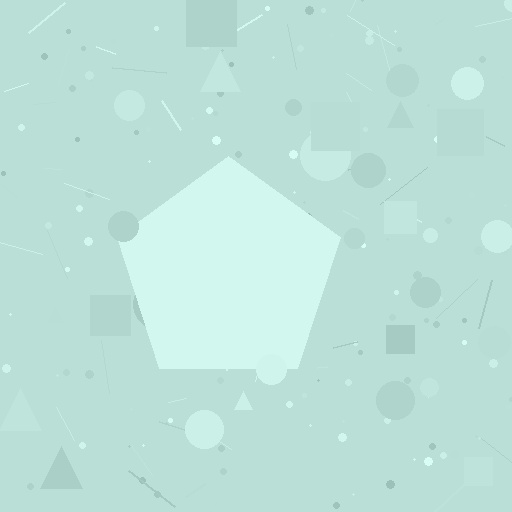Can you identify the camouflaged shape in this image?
The camouflaged shape is a pentagon.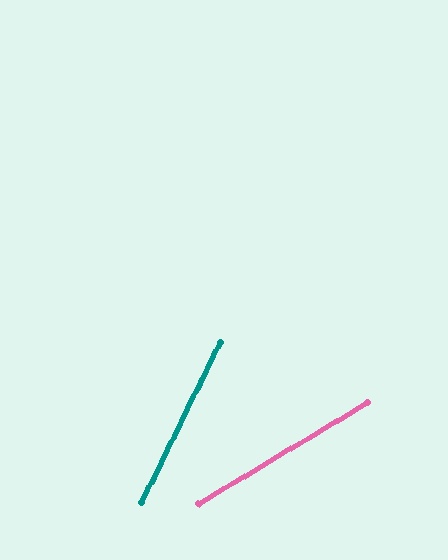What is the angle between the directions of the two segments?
Approximately 33 degrees.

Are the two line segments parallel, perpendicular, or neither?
Neither parallel nor perpendicular — they differ by about 33°.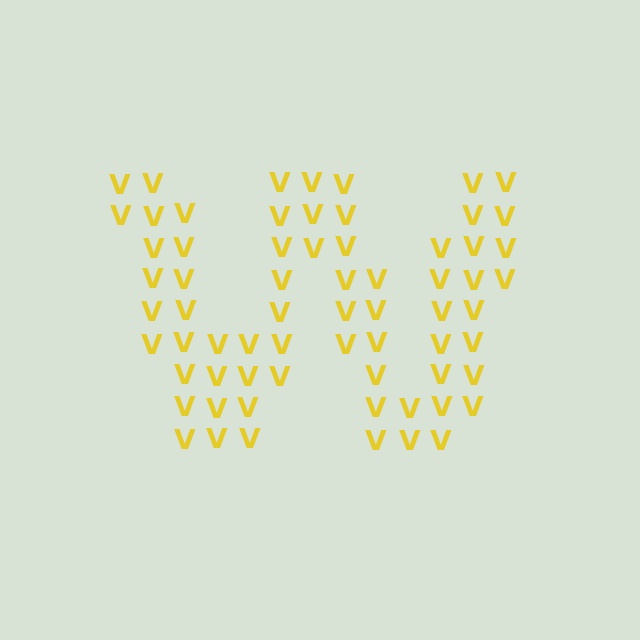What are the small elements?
The small elements are letter V's.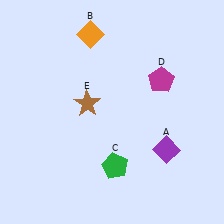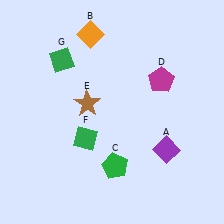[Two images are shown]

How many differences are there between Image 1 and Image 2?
There are 2 differences between the two images.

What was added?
A green diamond (F), a green diamond (G) were added in Image 2.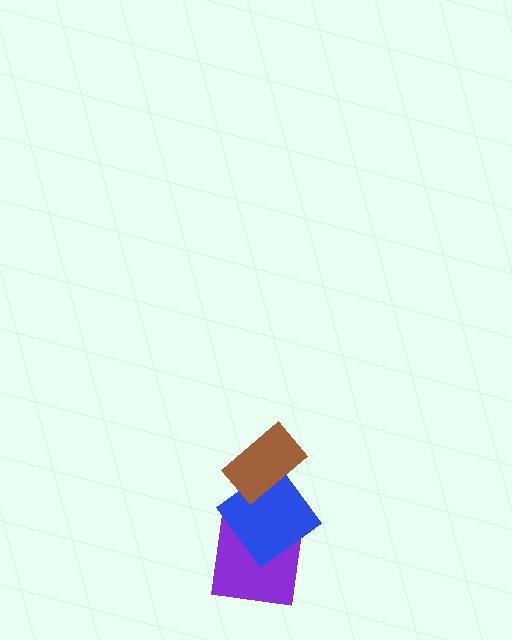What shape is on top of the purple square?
The blue diamond is on top of the purple square.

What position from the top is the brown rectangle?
The brown rectangle is 1st from the top.